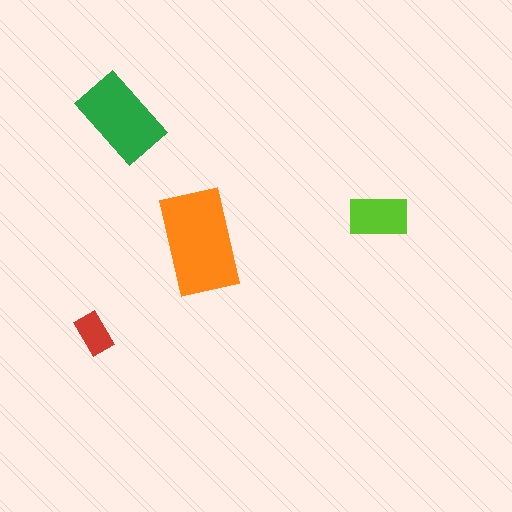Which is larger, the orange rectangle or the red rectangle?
The orange one.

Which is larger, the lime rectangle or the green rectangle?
The green one.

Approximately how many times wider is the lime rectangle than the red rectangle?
About 1.5 times wider.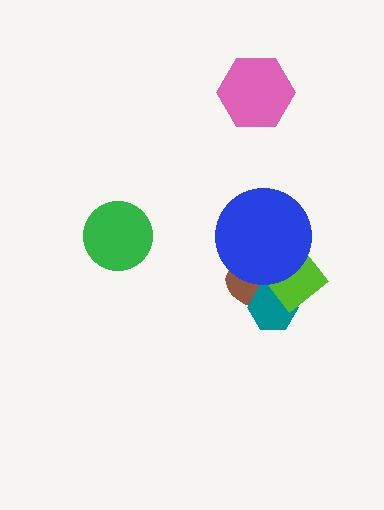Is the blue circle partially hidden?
No, no other shape covers it.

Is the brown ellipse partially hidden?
Yes, it is partially covered by another shape.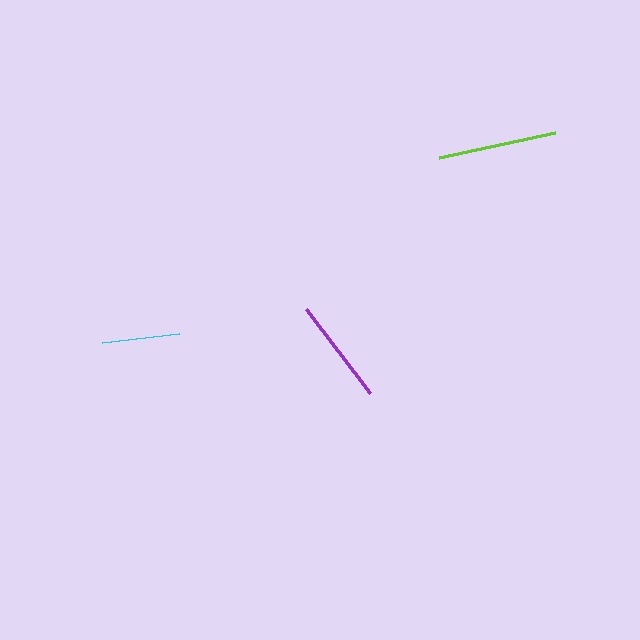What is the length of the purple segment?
The purple segment is approximately 106 pixels long.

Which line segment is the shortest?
The cyan line is the shortest at approximately 78 pixels.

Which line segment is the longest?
The lime line is the longest at approximately 118 pixels.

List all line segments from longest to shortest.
From longest to shortest: lime, purple, cyan.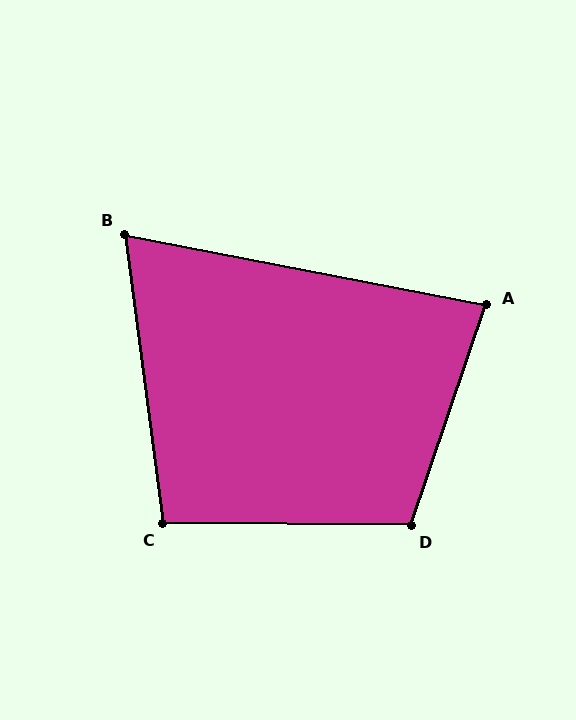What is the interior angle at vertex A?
Approximately 82 degrees (acute).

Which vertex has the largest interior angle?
D, at approximately 108 degrees.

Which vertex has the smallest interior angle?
B, at approximately 72 degrees.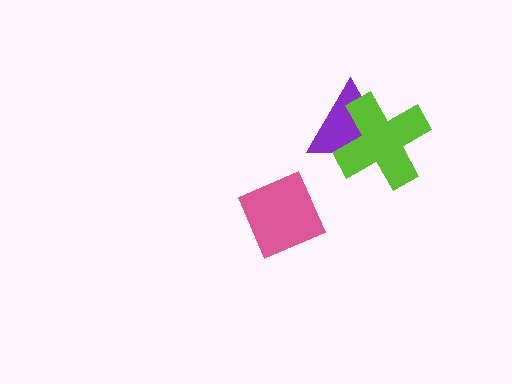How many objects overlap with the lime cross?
1 object overlaps with the lime cross.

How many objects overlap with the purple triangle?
1 object overlaps with the purple triangle.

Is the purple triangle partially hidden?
Yes, it is partially covered by another shape.